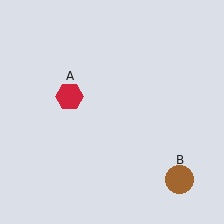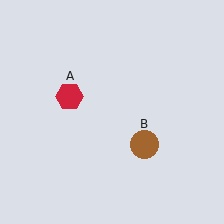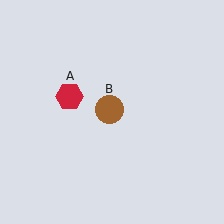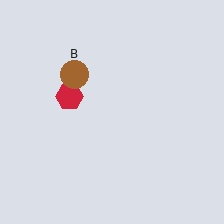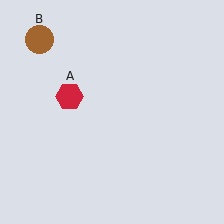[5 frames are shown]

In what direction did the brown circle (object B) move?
The brown circle (object B) moved up and to the left.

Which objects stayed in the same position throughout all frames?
Red hexagon (object A) remained stationary.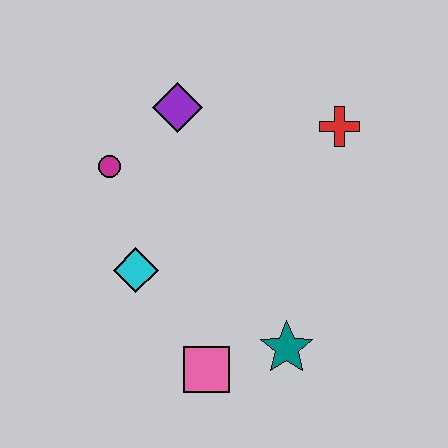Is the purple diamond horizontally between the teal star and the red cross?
No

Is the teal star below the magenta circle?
Yes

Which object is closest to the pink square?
The teal star is closest to the pink square.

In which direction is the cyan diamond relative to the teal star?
The cyan diamond is to the left of the teal star.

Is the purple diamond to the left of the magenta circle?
No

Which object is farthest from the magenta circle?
The teal star is farthest from the magenta circle.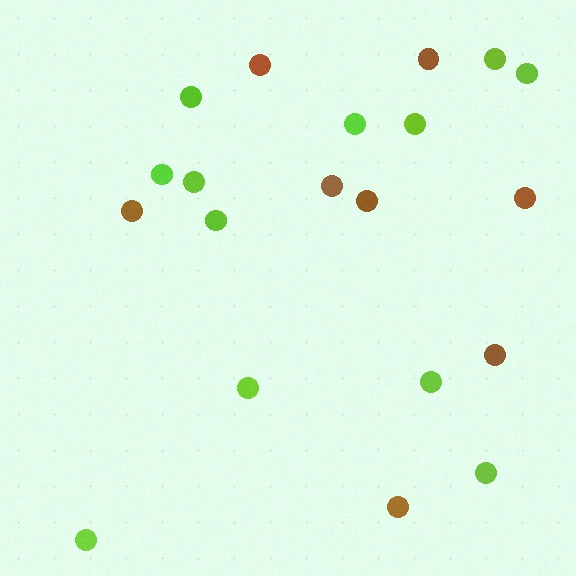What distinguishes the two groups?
There are 2 groups: one group of lime circles (12) and one group of brown circles (8).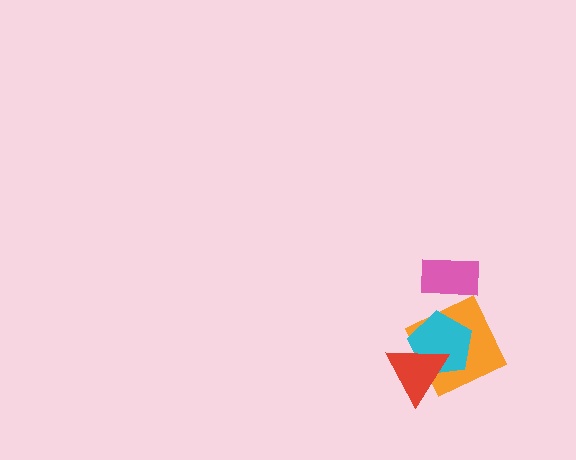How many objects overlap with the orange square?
2 objects overlap with the orange square.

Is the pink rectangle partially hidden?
No, no other shape covers it.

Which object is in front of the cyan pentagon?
The red triangle is in front of the cyan pentagon.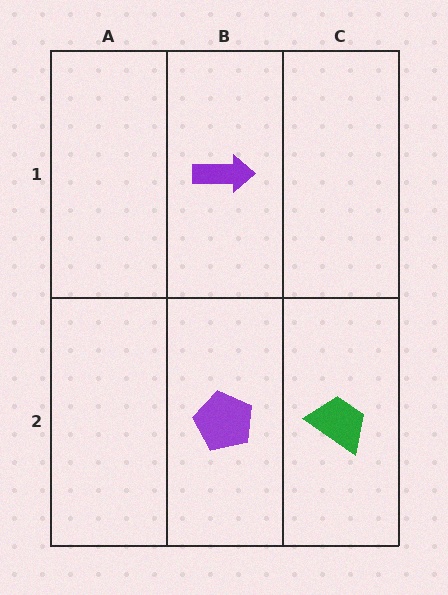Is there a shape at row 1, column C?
No, that cell is empty.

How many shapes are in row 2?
2 shapes.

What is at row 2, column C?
A green trapezoid.